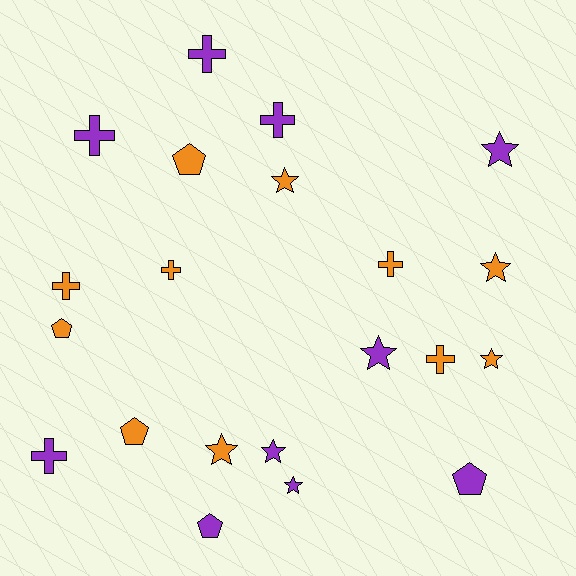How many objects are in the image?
There are 21 objects.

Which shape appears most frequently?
Cross, with 8 objects.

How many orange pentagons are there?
There are 3 orange pentagons.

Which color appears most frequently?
Orange, with 11 objects.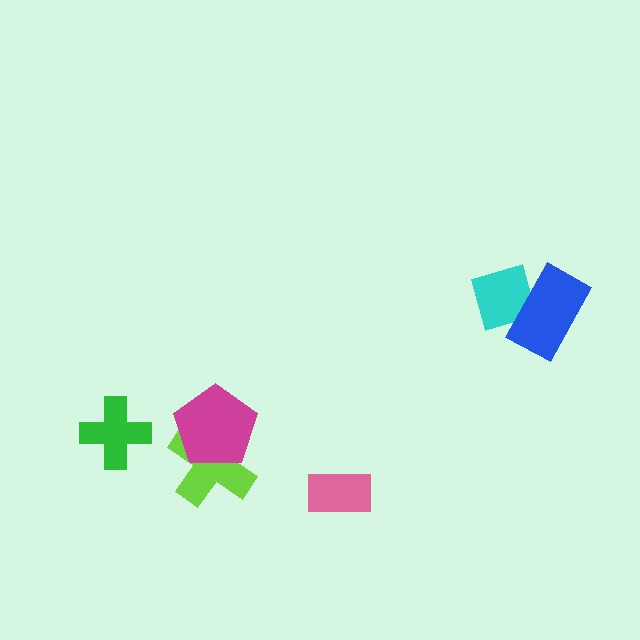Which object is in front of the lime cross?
The magenta pentagon is in front of the lime cross.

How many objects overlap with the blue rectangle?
1 object overlaps with the blue rectangle.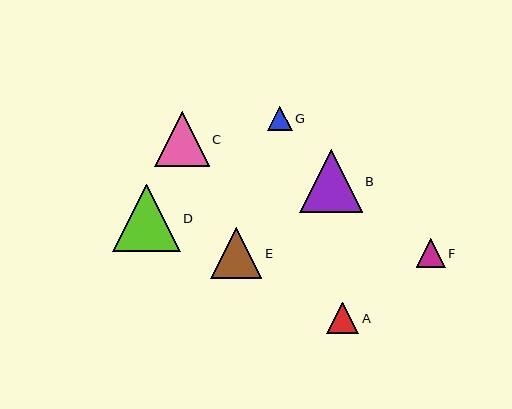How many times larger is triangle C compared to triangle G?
Triangle C is approximately 2.3 times the size of triangle G.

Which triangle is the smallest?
Triangle G is the smallest with a size of approximately 24 pixels.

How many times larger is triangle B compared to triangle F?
Triangle B is approximately 2.1 times the size of triangle F.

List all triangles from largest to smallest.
From largest to smallest: D, B, C, E, A, F, G.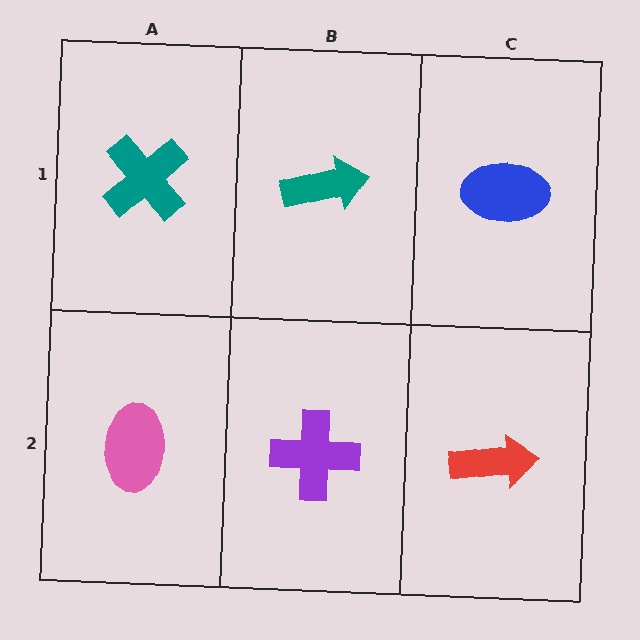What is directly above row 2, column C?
A blue ellipse.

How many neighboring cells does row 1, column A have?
2.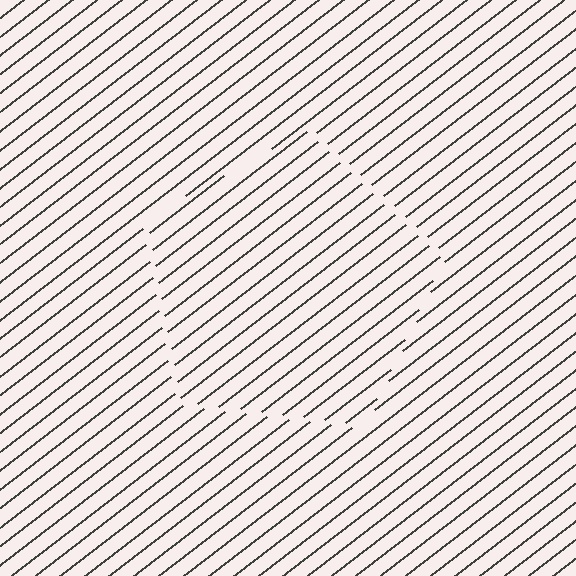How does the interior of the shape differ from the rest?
The interior of the shape contains the same grating, shifted by half a period — the contour is defined by the phase discontinuity where line-ends from the inner and outer gratings abut.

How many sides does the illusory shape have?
5 sides — the line-ends trace a pentagon.